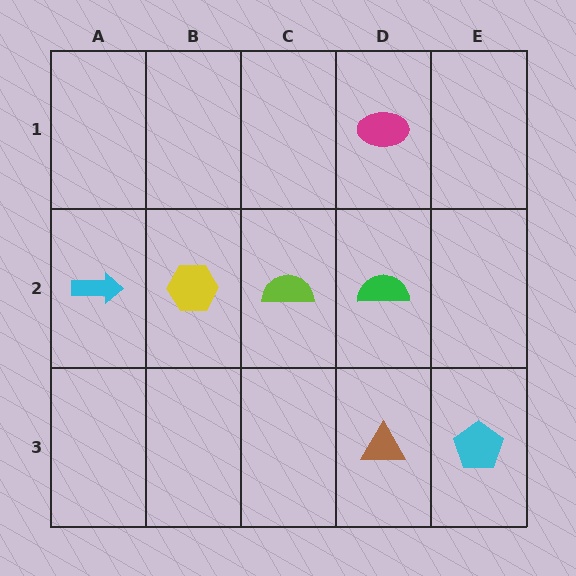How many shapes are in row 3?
2 shapes.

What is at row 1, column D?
A magenta ellipse.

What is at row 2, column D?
A green semicircle.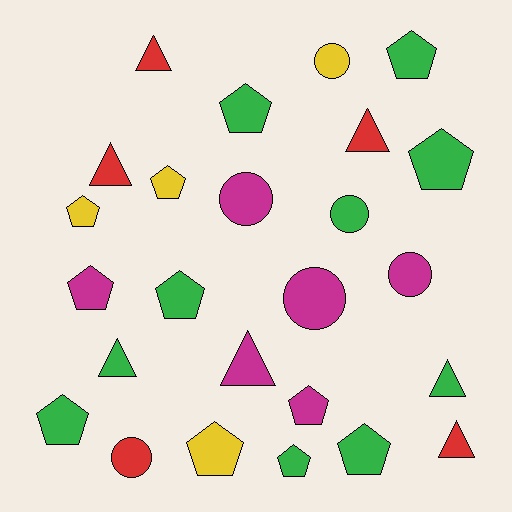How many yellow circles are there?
There is 1 yellow circle.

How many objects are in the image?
There are 25 objects.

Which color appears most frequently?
Green, with 10 objects.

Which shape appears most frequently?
Pentagon, with 12 objects.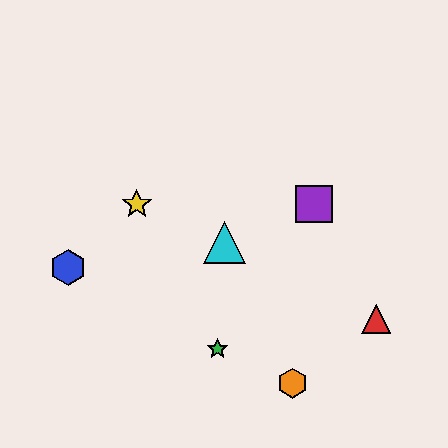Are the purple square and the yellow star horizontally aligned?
Yes, both are at y≈204.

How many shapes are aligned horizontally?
2 shapes (the yellow star, the purple square) are aligned horizontally.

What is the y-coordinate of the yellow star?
The yellow star is at y≈204.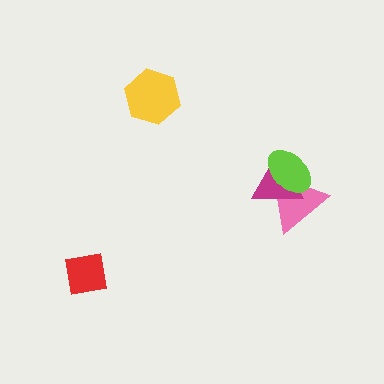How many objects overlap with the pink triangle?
2 objects overlap with the pink triangle.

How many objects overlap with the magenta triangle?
2 objects overlap with the magenta triangle.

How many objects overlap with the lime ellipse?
2 objects overlap with the lime ellipse.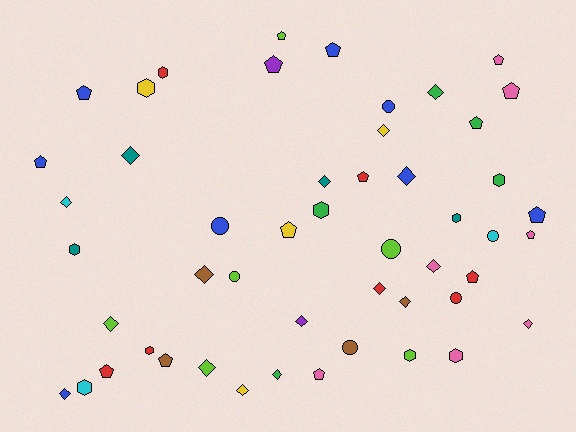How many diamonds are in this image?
There are 17 diamonds.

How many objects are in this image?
There are 50 objects.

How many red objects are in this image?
There are 7 red objects.